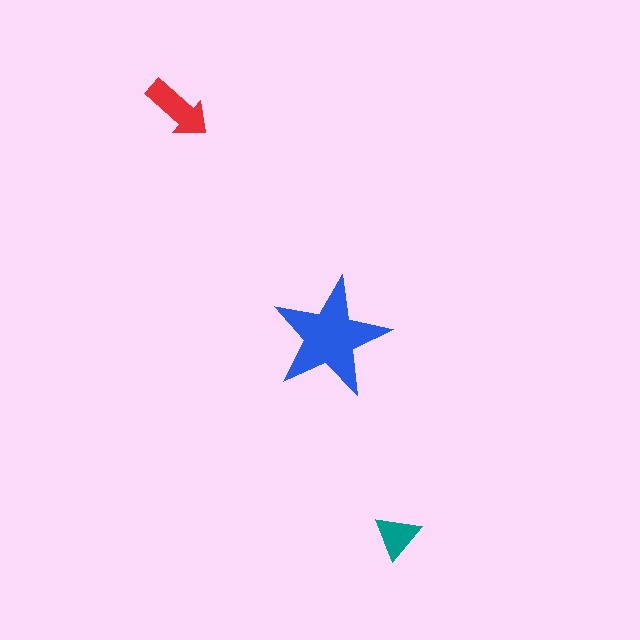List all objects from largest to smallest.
The blue star, the red arrow, the teal triangle.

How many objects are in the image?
There are 3 objects in the image.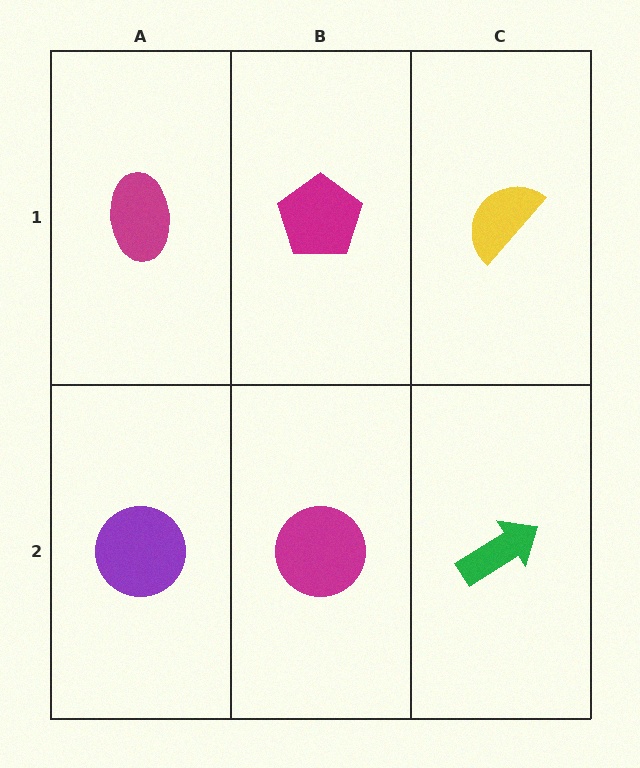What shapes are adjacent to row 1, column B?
A magenta circle (row 2, column B), a magenta ellipse (row 1, column A), a yellow semicircle (row 1, column C).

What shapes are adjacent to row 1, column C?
A green arrow (row 2, column C), a magenta pentagon (row 1, column B).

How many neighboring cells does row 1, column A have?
2.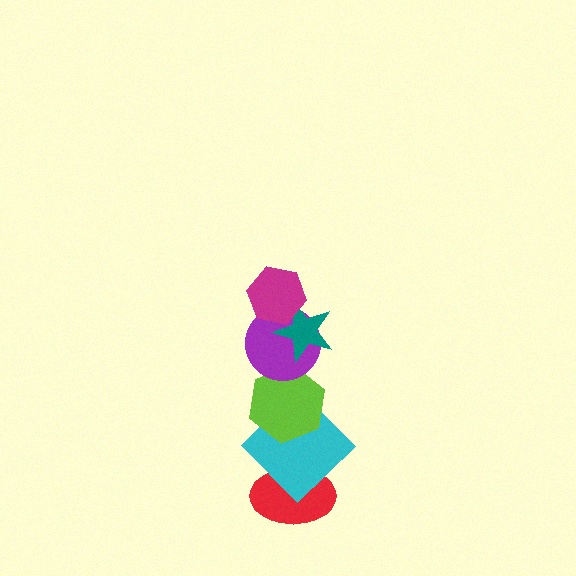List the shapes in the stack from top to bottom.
From top to bottom: the magenta hexagon, the teal star, the purple circle, the lime hexagon, the cyan diamond, the red ellipse.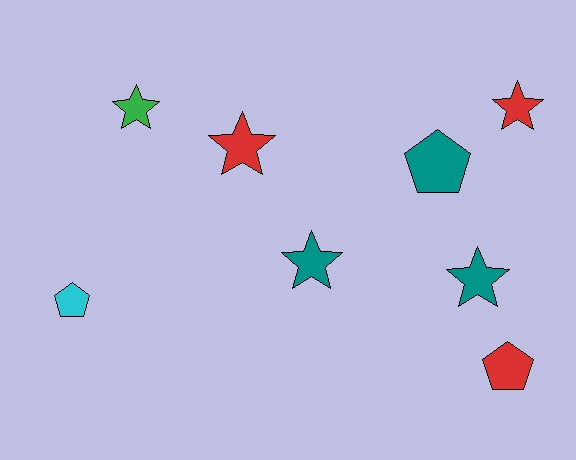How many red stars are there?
There are 2 red stars.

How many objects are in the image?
There are 8 objects.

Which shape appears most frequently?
Star, with 5 objects.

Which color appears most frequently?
Red, with 3 objects.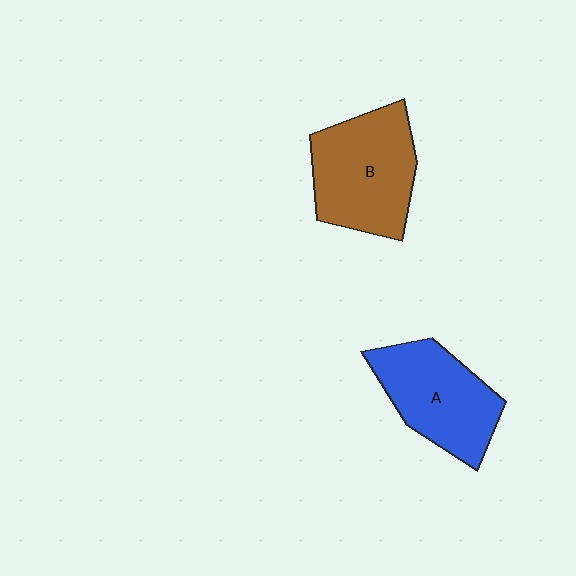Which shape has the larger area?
Shape B (brown).